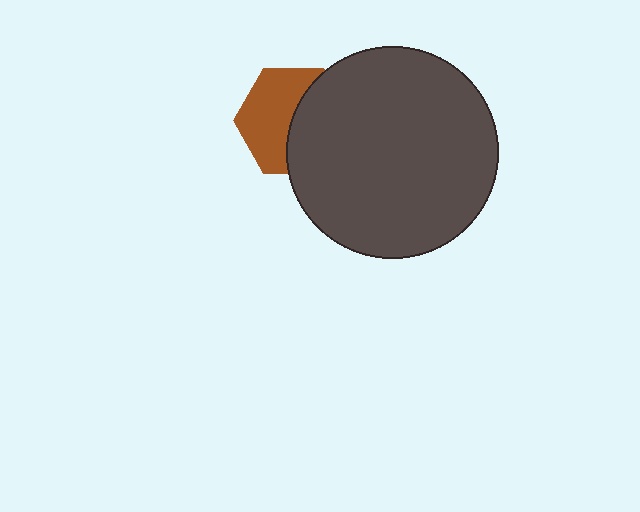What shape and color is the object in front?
The object in front is a dark gray circle.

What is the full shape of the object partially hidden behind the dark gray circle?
The partially hidden object is a brown hexagon.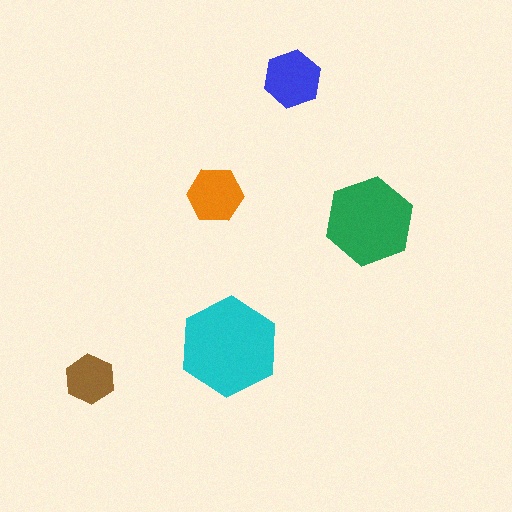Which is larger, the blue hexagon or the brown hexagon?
The blue one.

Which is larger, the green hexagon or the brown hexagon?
The green one.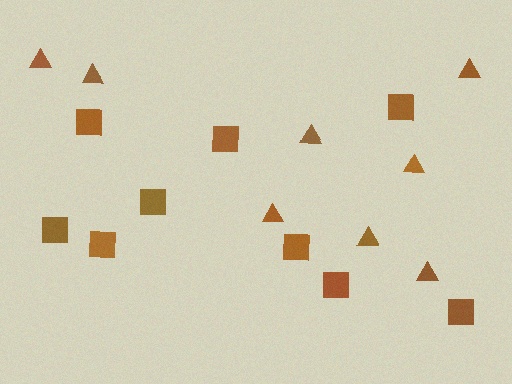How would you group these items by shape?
There are 2 groups: one group of triangles (8) and one group of squares (9).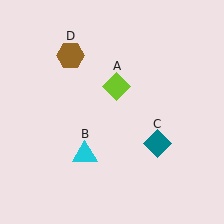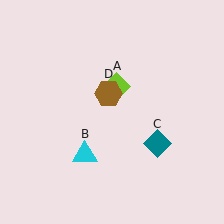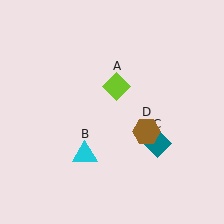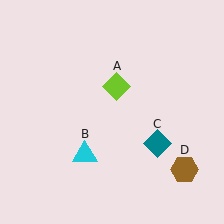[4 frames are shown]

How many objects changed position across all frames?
1 object changed position: brown hexagon (object D).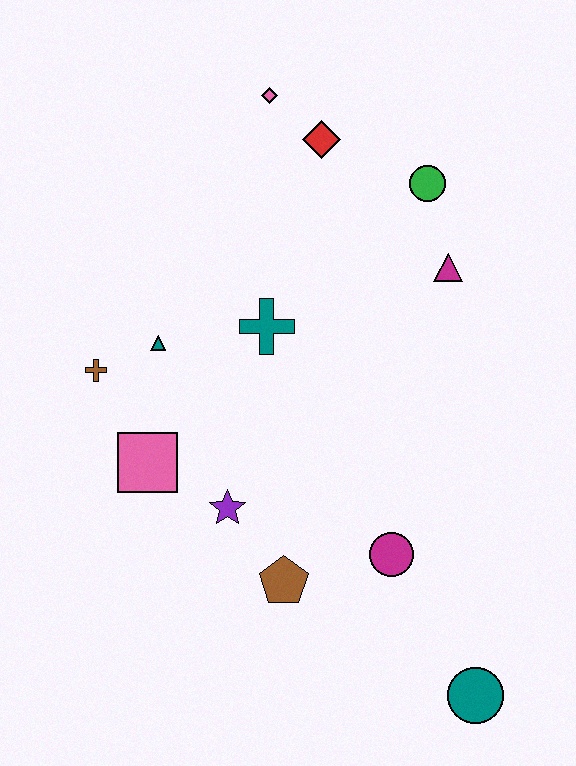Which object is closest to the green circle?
The magenta triangle is closest to the green circle.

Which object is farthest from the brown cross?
The teal circle is farthest from the brown cross.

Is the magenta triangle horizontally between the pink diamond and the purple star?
No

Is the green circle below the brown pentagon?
No